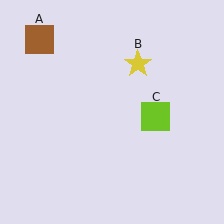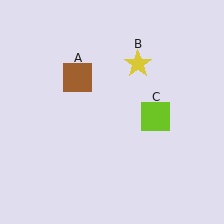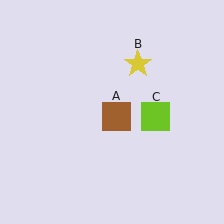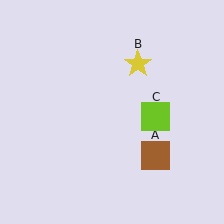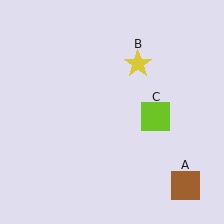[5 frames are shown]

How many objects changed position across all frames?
1 object changed position: brown square (object A).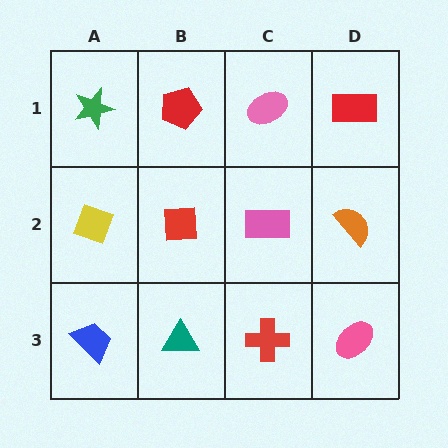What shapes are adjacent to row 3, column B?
A red square (row 2, column B), a blue trapezoid (row 3, column A), a red cross (row 3, column C).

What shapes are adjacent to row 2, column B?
A red pentagon (row 1, column B), a teal triangle (row 3, column B), a yellow diamond (row 2, column A), a pink rectangle (row 2, column C).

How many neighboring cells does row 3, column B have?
3.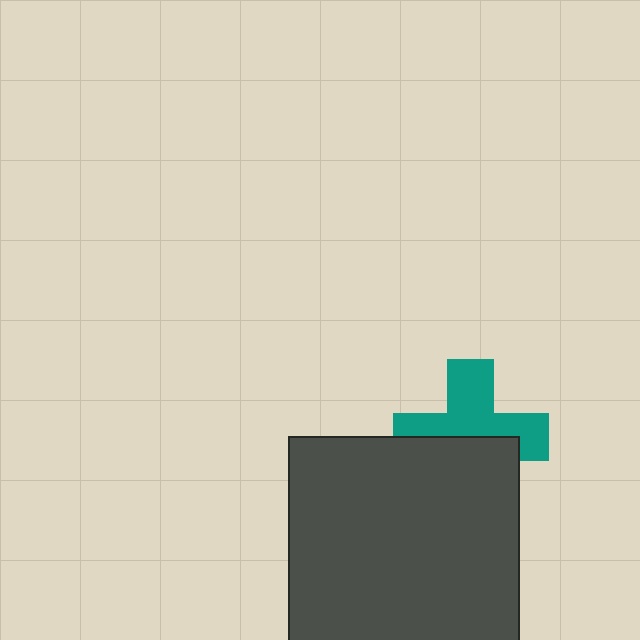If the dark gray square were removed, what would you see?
You would see the complete teal cross.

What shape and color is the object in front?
The object in front is a dark gray square.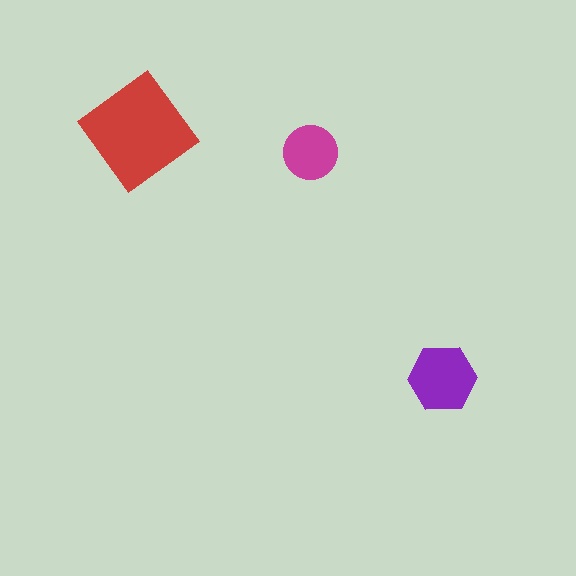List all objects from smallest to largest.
The magenta circle, the purple hexagon, the red diamond.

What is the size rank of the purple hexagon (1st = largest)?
2nd.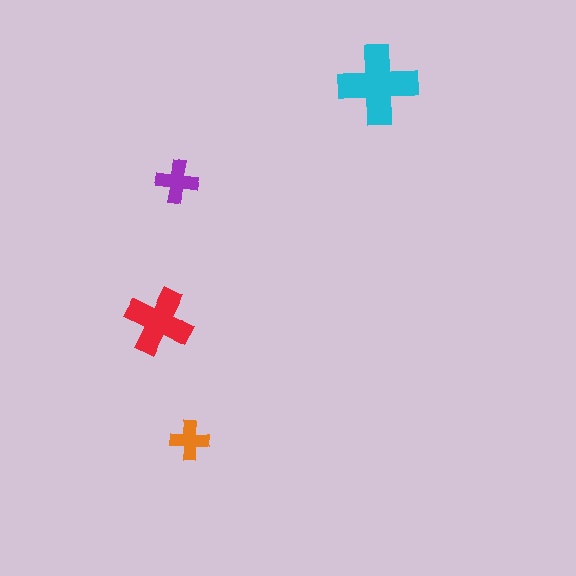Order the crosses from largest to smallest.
the cyan one, the red one, the purple one, the orange one.